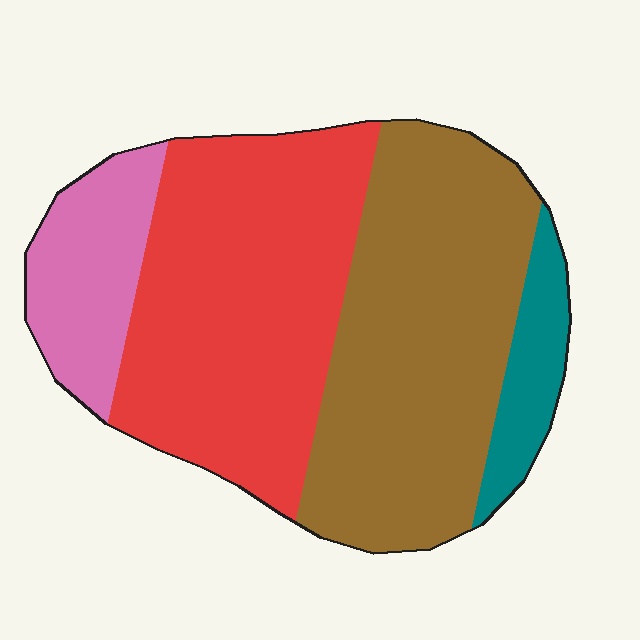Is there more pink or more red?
Red.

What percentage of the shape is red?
Red covers roughly 40% of the shape.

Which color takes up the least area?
Teal, at roughly 10%.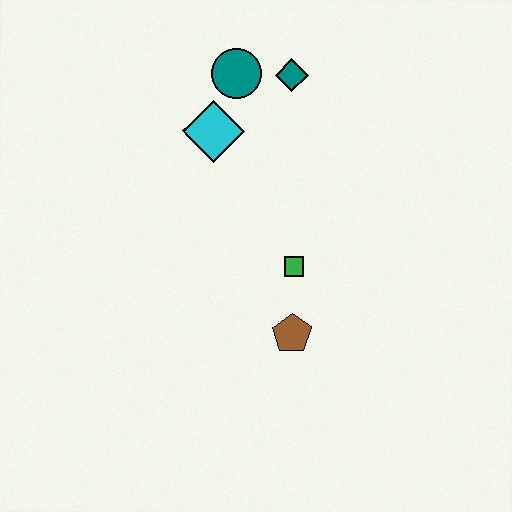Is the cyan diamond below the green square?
No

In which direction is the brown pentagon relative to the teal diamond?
The brown pentagon is below the teal diamond.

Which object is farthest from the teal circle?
The brown pentagon is farthest from the teal circle.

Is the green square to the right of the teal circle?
Yes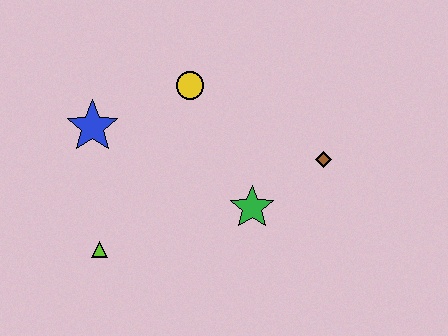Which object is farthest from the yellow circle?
The lime triangle is farthest from the yellow circle.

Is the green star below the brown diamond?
Yes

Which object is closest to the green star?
The brown diamond is closest to the green star.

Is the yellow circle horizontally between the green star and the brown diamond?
No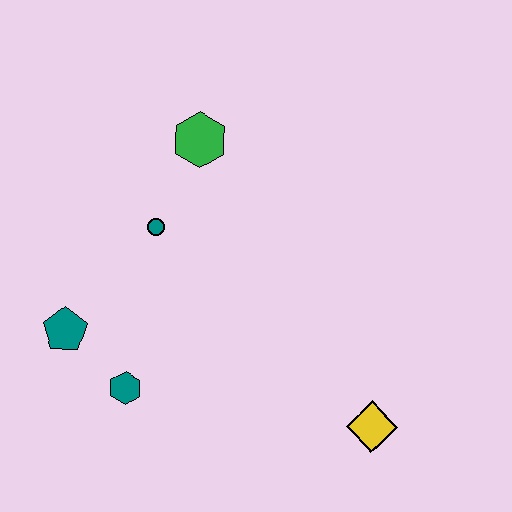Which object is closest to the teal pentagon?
The teal hexagon is closest to the teal pentagon.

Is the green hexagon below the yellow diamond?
No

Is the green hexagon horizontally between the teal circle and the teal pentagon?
No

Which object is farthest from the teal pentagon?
The yellow diamond is farthest from the teal pentagon.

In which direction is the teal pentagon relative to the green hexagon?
The teal pentagon is below the green hexagon.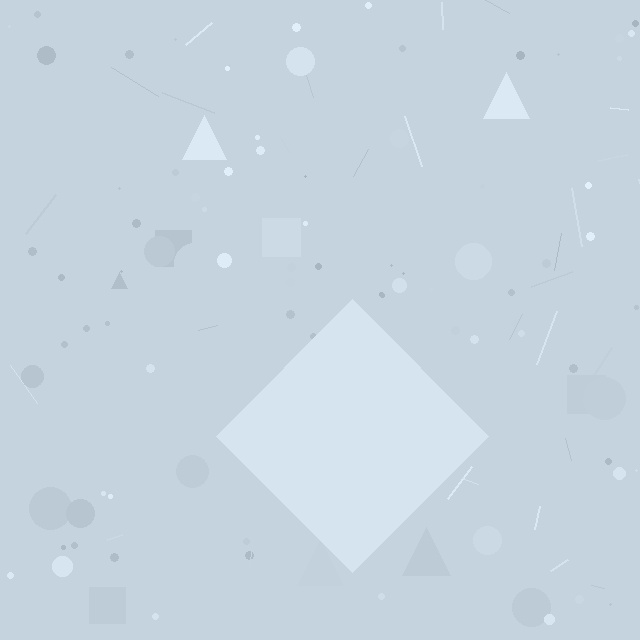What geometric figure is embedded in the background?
A diamond is embedded in the background.